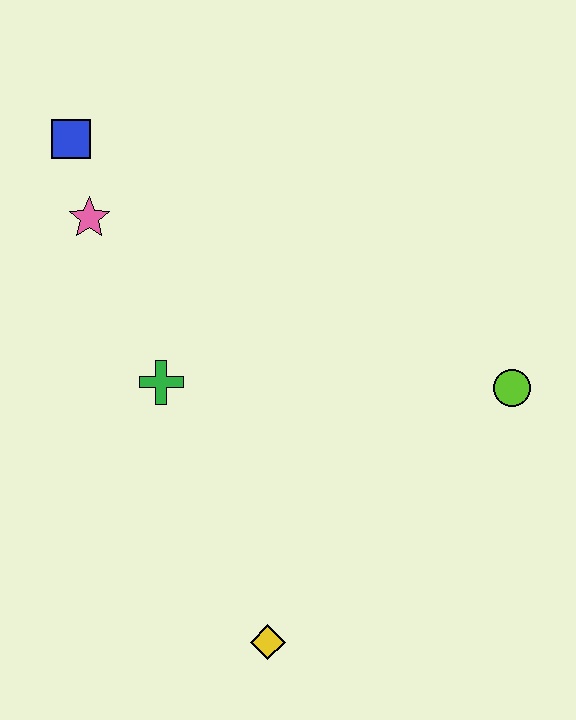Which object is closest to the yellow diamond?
The green cross is closest to the yellow diamond.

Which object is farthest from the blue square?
The yellow diamond is farthest from the blue square.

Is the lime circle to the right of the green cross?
Yes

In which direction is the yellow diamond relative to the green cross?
The yellow diamond is below the green cross.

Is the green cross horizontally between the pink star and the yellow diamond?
Yes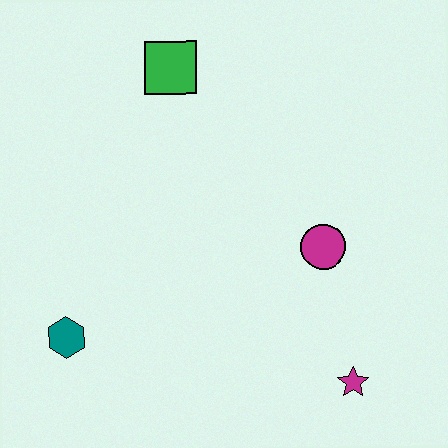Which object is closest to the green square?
The magenta circle is closest to the green square.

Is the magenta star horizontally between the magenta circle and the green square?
No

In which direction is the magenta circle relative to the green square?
The magenta circle is below the green square.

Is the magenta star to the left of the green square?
No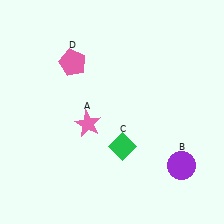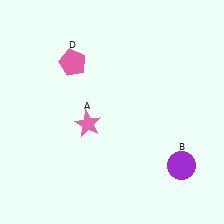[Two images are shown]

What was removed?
The green diamond (C) was removed in Image 2.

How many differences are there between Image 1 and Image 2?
There is 1 difference between the two images.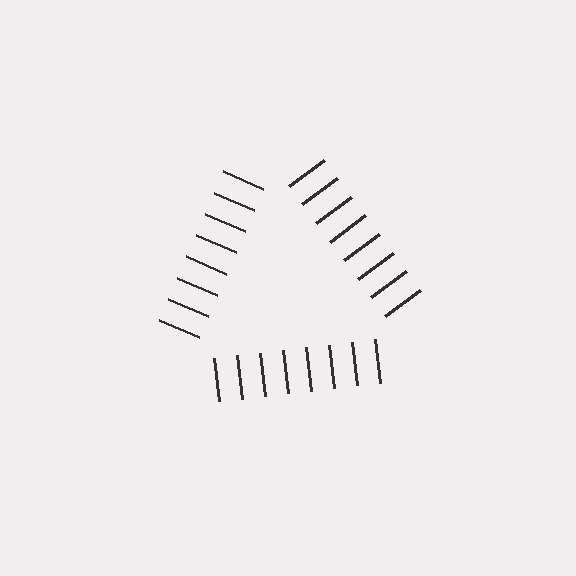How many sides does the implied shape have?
3 sides — the line-ends trace a triangle.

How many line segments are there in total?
24 — 8 along each of the 3 edges.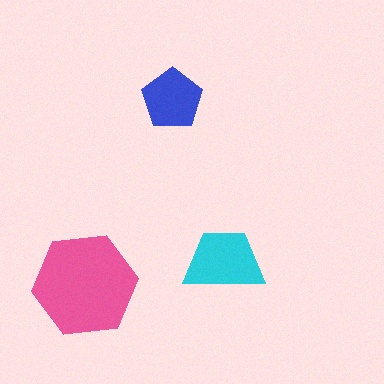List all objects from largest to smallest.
The pink hexagon, the cyan trapezoid, the blue pentagon.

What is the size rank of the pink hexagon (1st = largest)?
1st.